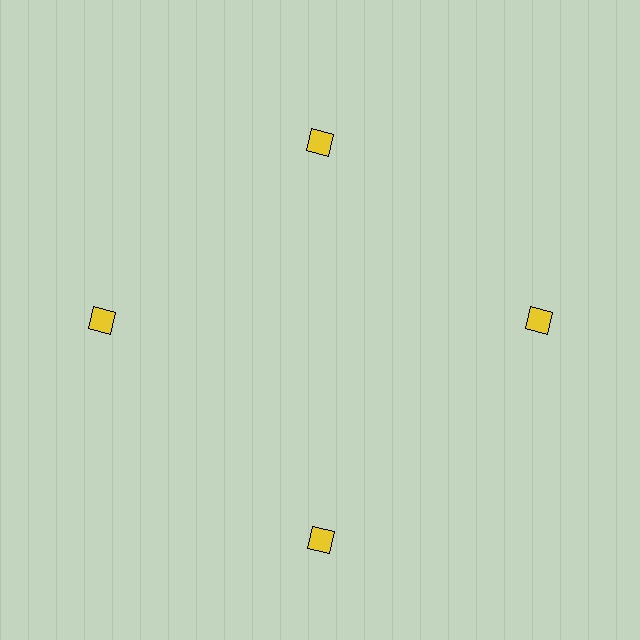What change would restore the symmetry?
The symmetry would be restored by moving it outward, back onto the ring so that all 4 squares sit at equal angles and equal distance from the center.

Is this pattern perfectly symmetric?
No. The 4 yellow squares are arranged in a ring, but one element near the 12 o'clock position is pulled inward toward the center, breaking the 4-fold rotational symmetry.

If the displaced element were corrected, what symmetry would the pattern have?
It would have 4-fold rotational symmetry — the pattern would map onto itself every 90 degrees.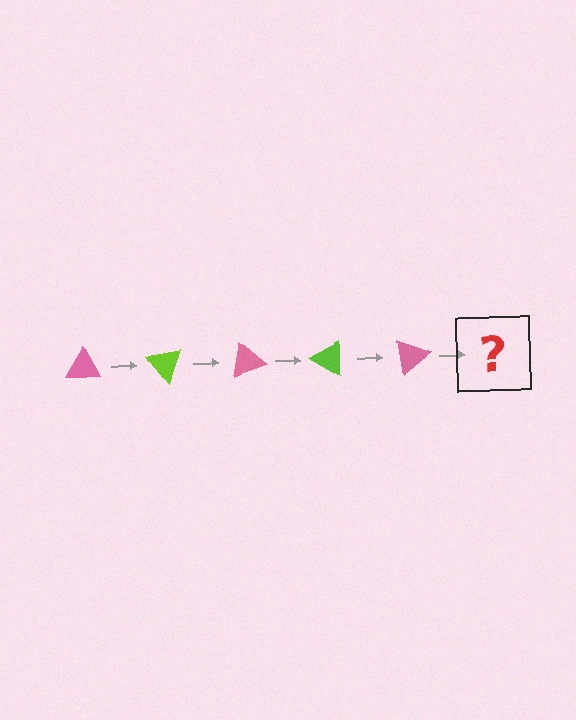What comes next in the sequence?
The next element should be a lime triangle, rotated 250 degrees from the start.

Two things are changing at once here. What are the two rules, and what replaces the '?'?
The two rules are that it rotates 50 degrees each step and the color cycles through pink and lime. The '?' should be a lime triangle, rotated 250 degrees from the start.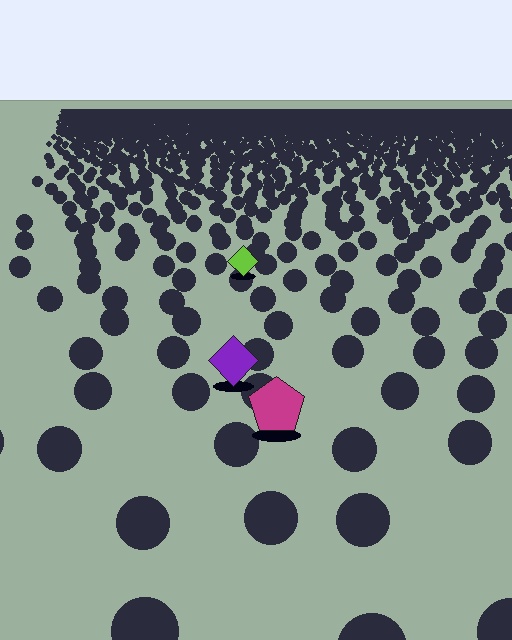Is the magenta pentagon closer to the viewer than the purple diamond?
Yes. The magenta pentagon is closer — you can tell from the texture gradient: the ground texture is coarser near it.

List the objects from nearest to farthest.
From nearest to farthest: the magenta pentagon, the purple diamond, the lime diamond.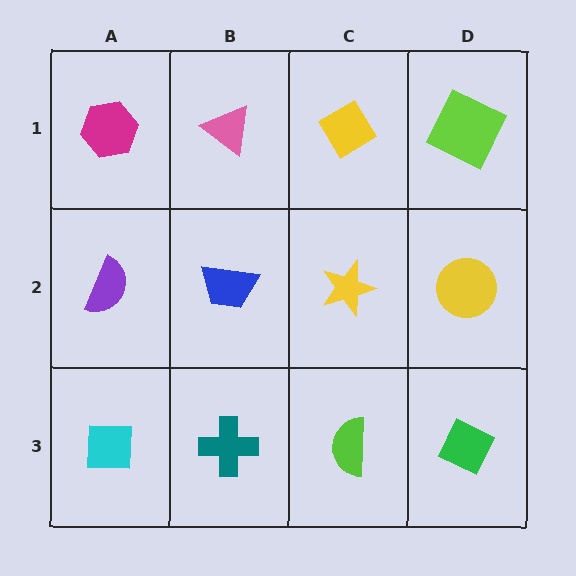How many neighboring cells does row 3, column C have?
3.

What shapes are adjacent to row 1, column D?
A yellow circle (row 2, column D), a yellow diamond (row 1, column C).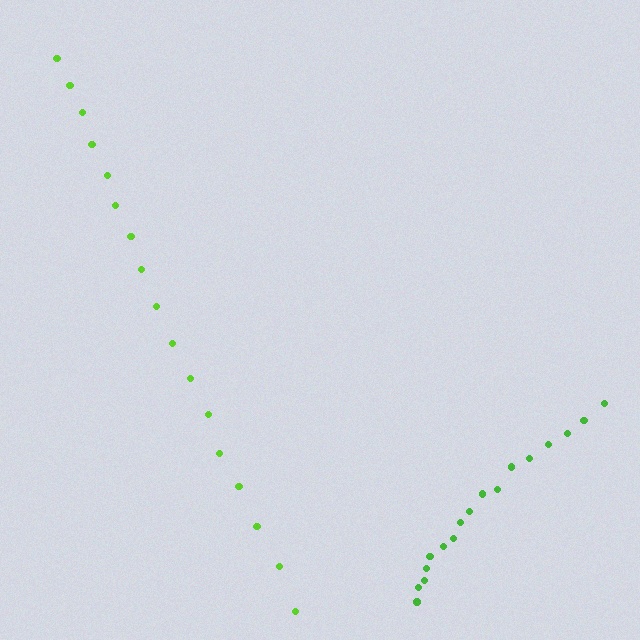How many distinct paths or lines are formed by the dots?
There are 2 distinct paths.